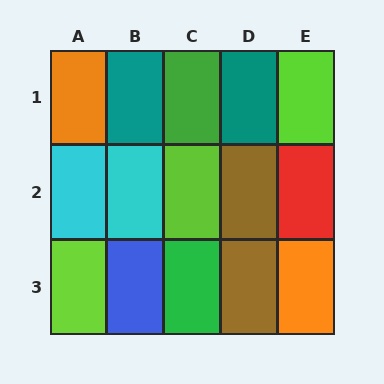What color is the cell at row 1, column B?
Teal.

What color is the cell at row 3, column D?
Brown.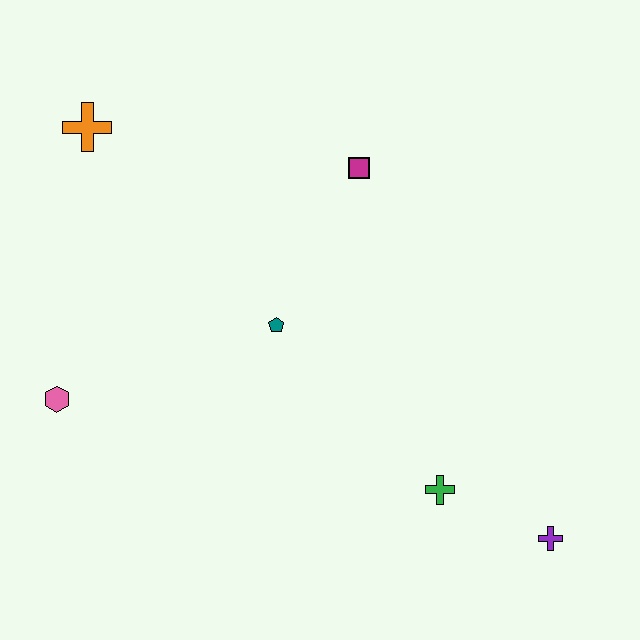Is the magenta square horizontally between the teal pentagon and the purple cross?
Yes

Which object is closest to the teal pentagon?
The magenta square is closest to the teal pentagon.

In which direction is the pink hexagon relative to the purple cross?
The pink hexagon is to the left of the purple cross.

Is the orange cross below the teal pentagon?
No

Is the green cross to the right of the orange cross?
Yes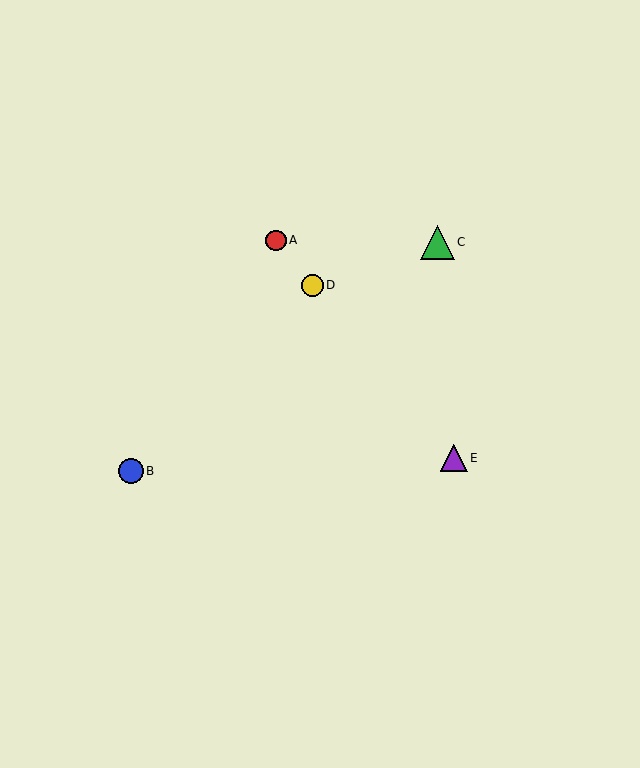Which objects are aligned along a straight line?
Objects A, D, E are aligned along a straight line.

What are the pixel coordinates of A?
Object A is at (276, 240).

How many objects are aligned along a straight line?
3 objects (A, D, E) are aligned along a straight line.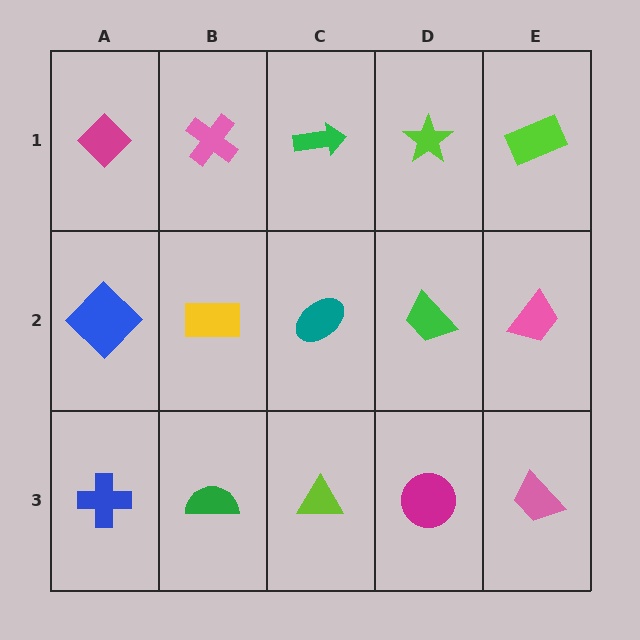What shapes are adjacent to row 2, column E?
A lime rectangle (row 1, column E), a pink trapezoid (row 3, column E), a green trapezoid (row 2, column D).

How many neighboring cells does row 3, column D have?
3.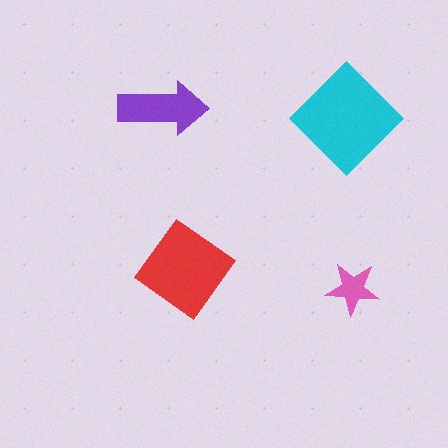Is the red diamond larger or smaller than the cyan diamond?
Smaller.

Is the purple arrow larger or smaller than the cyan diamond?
Smaller.